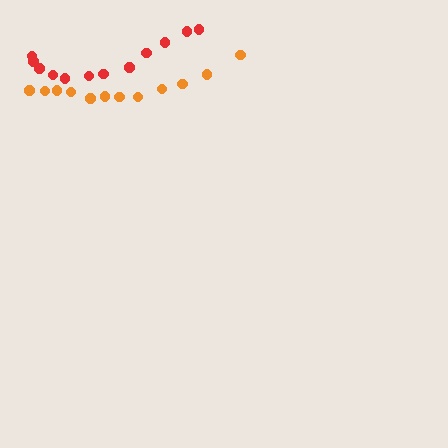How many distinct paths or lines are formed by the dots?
There are 2 distinct paths.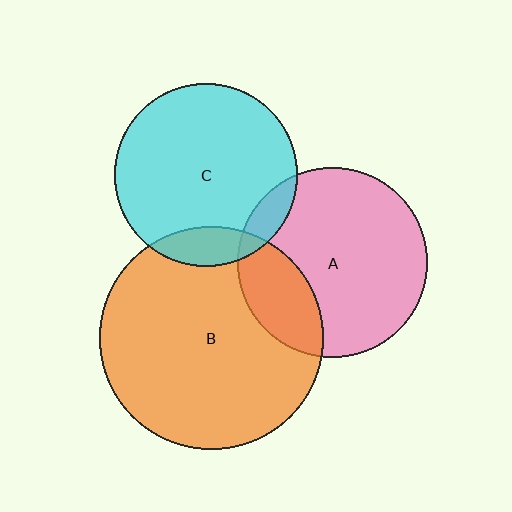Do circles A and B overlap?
Yes.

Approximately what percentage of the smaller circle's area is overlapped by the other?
Approximately 25%.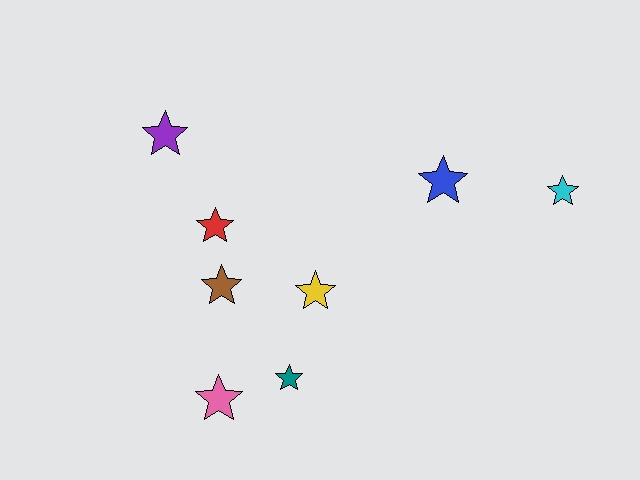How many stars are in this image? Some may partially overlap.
There are 8 stars.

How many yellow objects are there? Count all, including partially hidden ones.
There is 1 yellow object.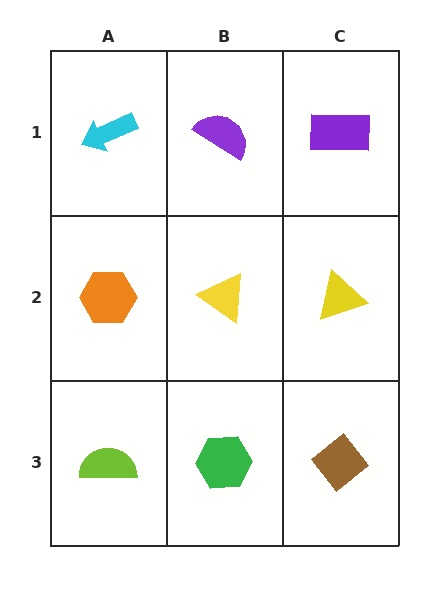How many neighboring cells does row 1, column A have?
2.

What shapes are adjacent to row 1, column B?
A yellow triangle (row 2, column B), a cyan arrow (row 1, column A), a purple rectangle (row 1, column C).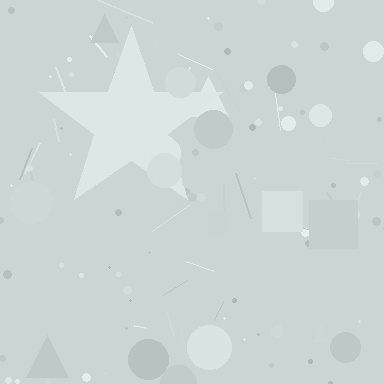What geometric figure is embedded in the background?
A star is embedded in the background.